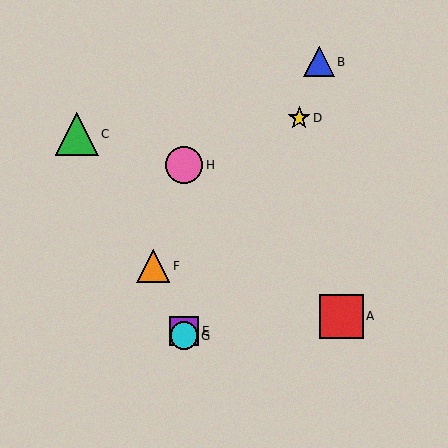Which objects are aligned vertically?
Objects E, G, H are aligned vertically.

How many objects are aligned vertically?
3 objects (E, G, H) are aligned vertically.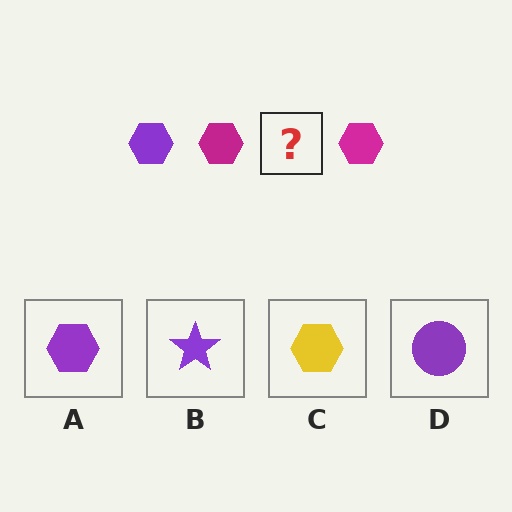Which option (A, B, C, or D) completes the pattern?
A.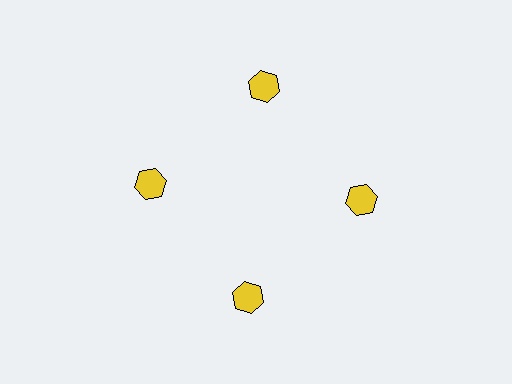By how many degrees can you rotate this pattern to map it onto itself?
The pattern maps onto itself every 90 degrees of rotation.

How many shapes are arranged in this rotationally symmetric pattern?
There are 4 shapes, arranged in 4 groups of 1.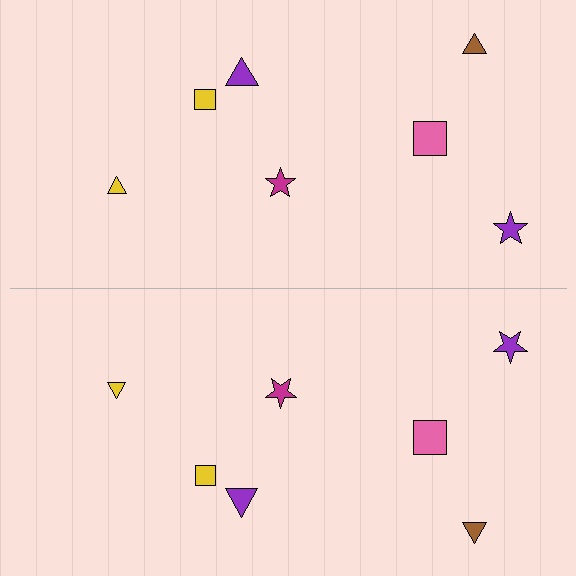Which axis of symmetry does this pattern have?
The pattern has a horizontal axis of symmetry running through the center of the image.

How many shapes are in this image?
There are 14 shapes in this image.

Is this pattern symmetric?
Yes, this pattern has bilateral (reflection) symmetry.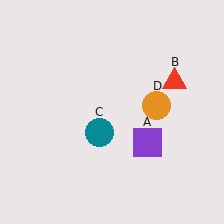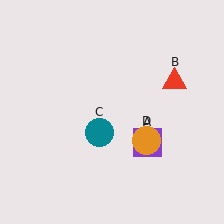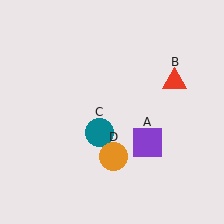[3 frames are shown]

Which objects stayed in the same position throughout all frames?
Purple square (object A) and red triangle (object B) and teal circle (object C) remained stationary.